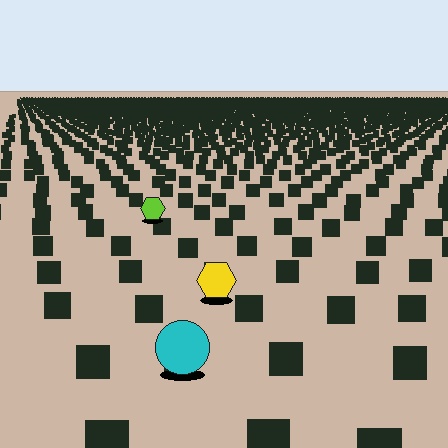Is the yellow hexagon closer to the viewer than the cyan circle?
No. The cyan circle is closer — you can tell from the texture gradient: the ground texture is coarser near it.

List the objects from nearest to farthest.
From nearest to farthest: the cyan circle, the yellow hexagon, the lime hexagon.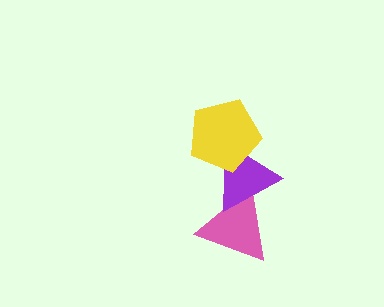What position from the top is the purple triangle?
The purple triangle is 2nd from the top.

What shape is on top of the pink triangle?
The purple triangle is on top of the pink triangle.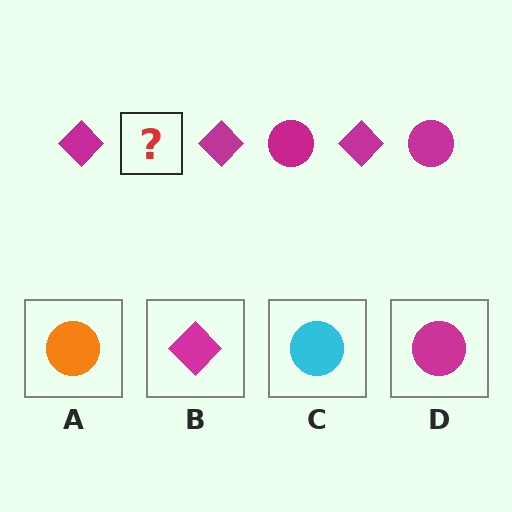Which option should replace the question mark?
Option D.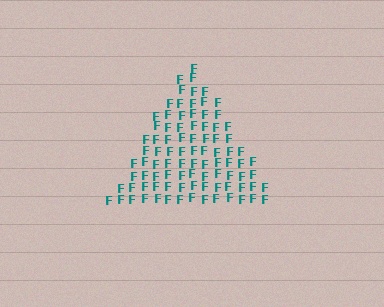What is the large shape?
The large shape is a triangle.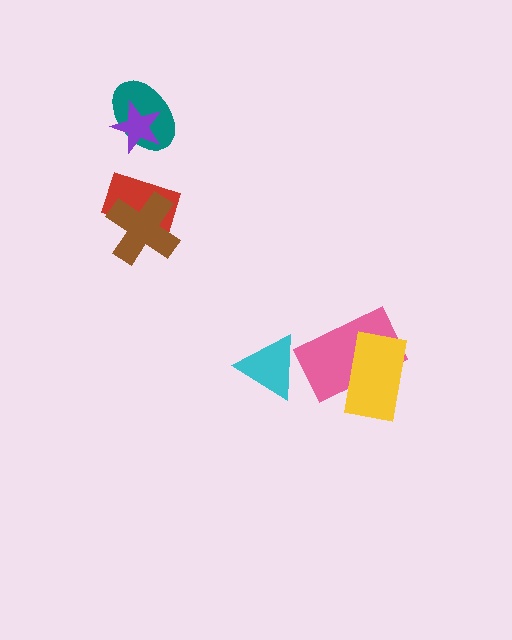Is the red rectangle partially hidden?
Yes, it is partially covered by another shape.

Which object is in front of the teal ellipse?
The purple star is in front of the teal ellipse.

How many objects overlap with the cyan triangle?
0 objects overlap with the cyan triangle.